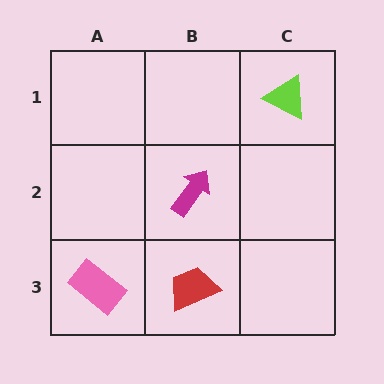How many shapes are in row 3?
2 shapes.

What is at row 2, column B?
A magenta arrow.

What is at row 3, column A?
A pink rectangle.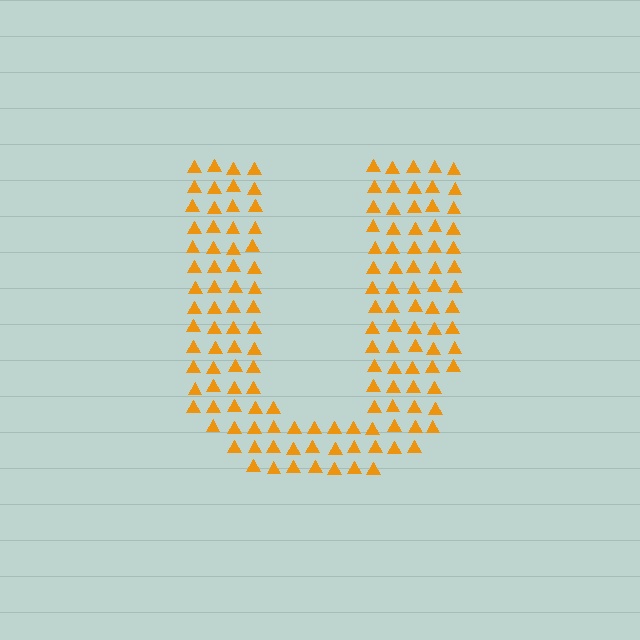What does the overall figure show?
The overall figure shows the letter U.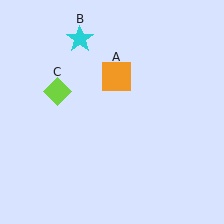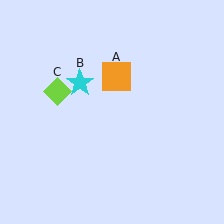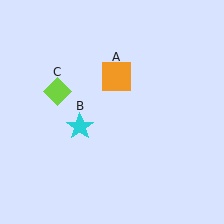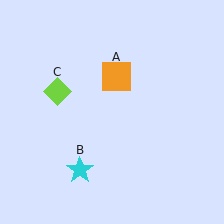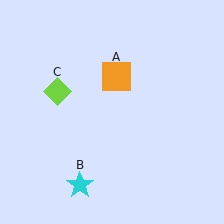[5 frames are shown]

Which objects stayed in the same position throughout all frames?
Orange square (object A) and lime diamond (object C) remained stationary.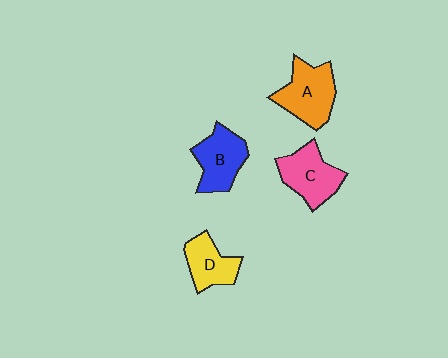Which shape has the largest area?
Shape A (orange).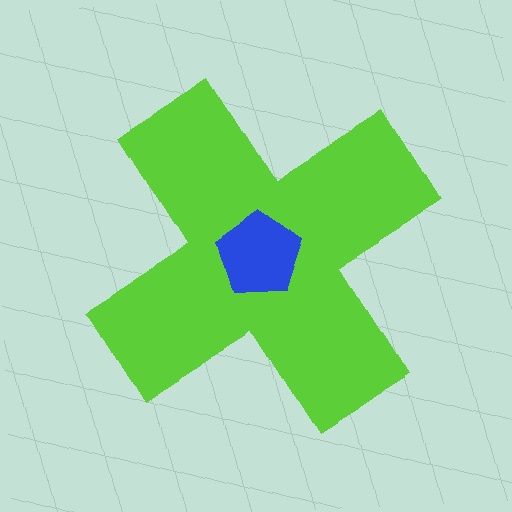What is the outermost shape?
The lime cross.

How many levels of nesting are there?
2.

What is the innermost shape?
The blue pentagon.